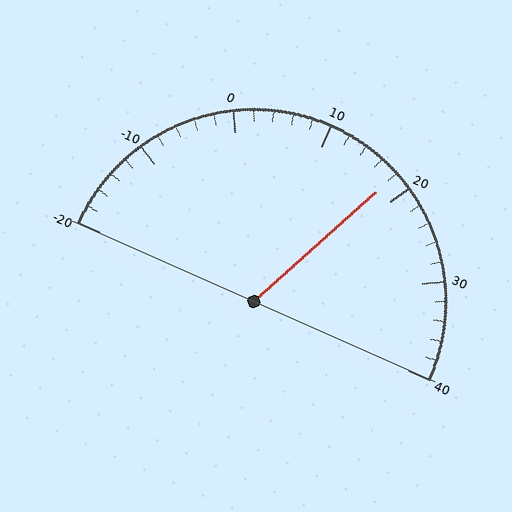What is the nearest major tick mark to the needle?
The nearest major tick mark is 20.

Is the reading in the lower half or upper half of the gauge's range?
The reading is in the upper half of the range (-20 to 40).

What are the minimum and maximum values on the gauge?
The gauge ranges from -20 to 40.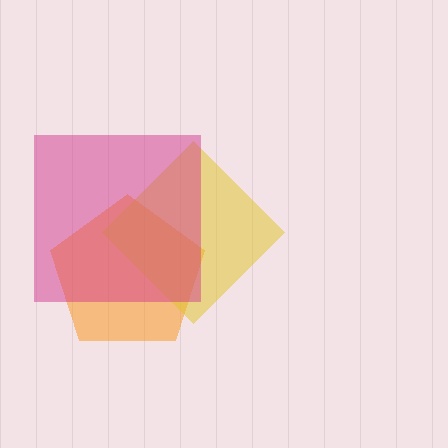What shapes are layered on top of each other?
The layered shapes are: an orange pentagon, a yellow diamond, a magenta square.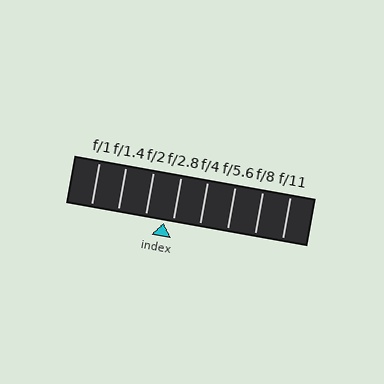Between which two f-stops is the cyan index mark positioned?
The index mark is between f/2 and f/2.8.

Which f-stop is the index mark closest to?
The index mark is closest to f/2.8.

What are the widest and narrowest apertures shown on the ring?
The widest aperture shown is f/1 and the narrowest is f/11.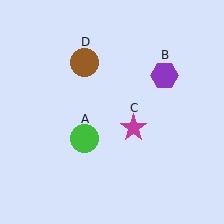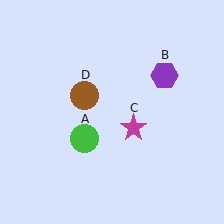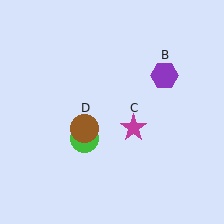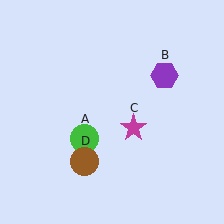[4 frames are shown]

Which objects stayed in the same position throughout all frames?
Green circle (object A) and purple hexagon (object B) and magenta star (object C) remained stationary.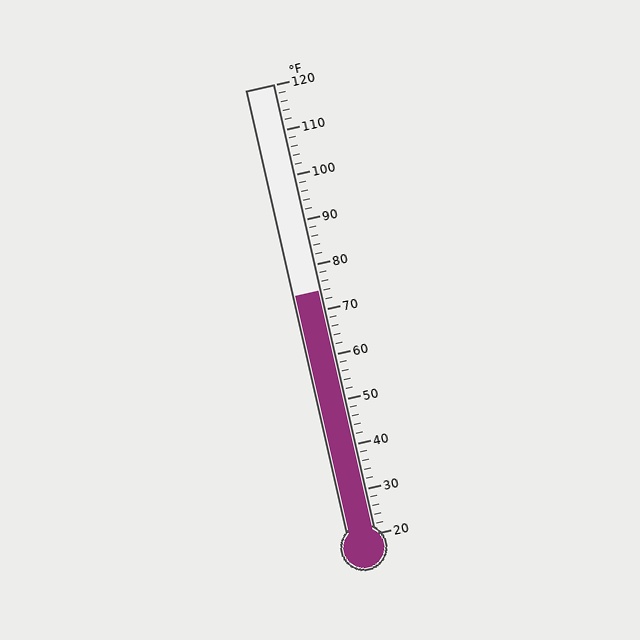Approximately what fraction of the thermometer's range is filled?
The thermometer is filled to approximately 55% of its range.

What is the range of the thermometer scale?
The thermometer scale ranges from 20°F to 120°F.